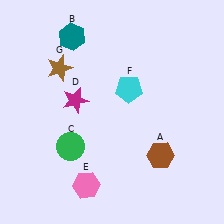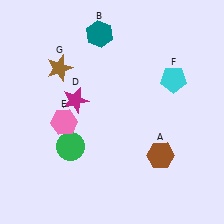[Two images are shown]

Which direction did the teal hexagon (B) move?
The teal hexagon (B) moved right.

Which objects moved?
The objects that moved are: the teal hexagon (B), the pink hexagon (E), the cyan pentagon (F).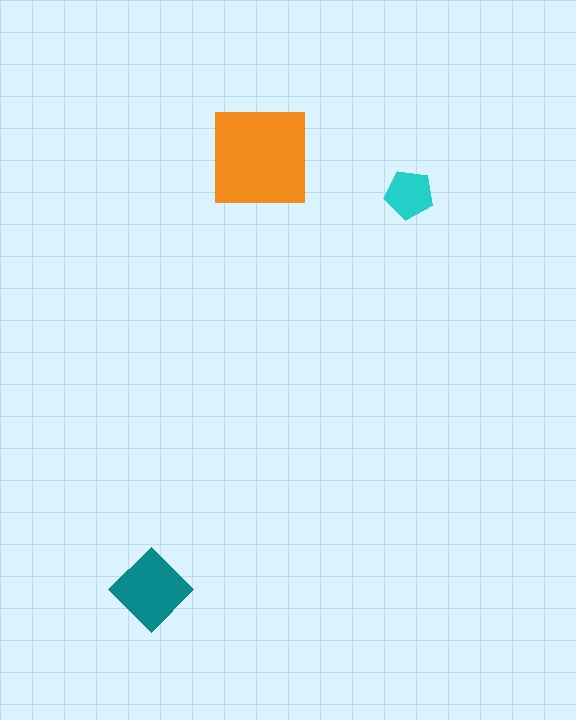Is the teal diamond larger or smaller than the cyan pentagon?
Larger.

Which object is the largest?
The orange square.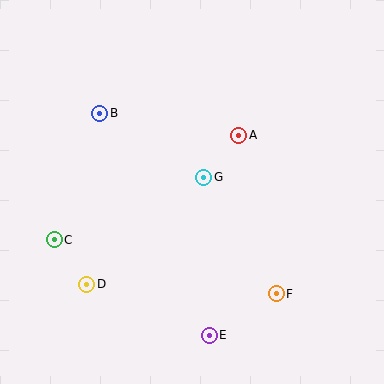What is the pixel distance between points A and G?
The distance between A and G is 54 pixels.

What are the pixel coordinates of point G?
Point G is at (204, 177).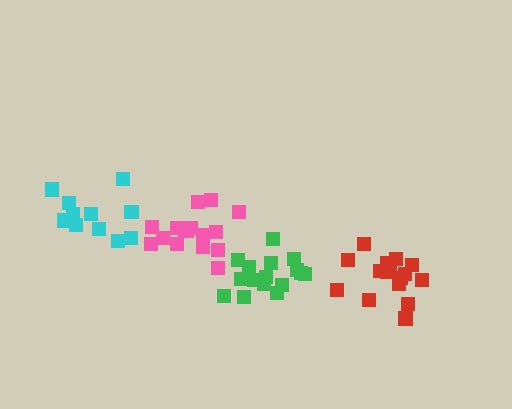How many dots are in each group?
Group 1: 16 dots, Group 2: 16 dots, Group 3: 16 dots, Group 4: 11 dots (59 total).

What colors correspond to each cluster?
The clusters are colored: green, red, pink, cyan.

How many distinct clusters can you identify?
There are 4 distinct clusters.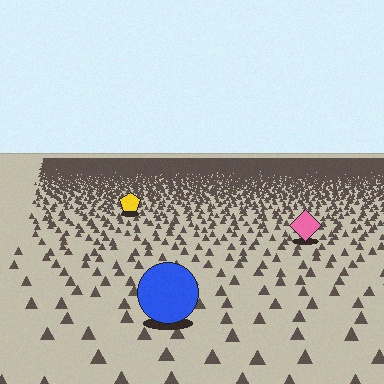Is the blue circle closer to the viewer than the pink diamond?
Yes. The blue circle is closer — you can tell from the texture gradient: the ground texture is coarser near it.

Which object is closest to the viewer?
The blue circle is closest. The texture marks near it are larger and more spread out.